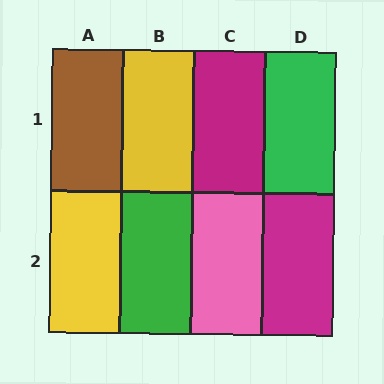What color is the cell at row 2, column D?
Magenta.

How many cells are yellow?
2 cells are yellow.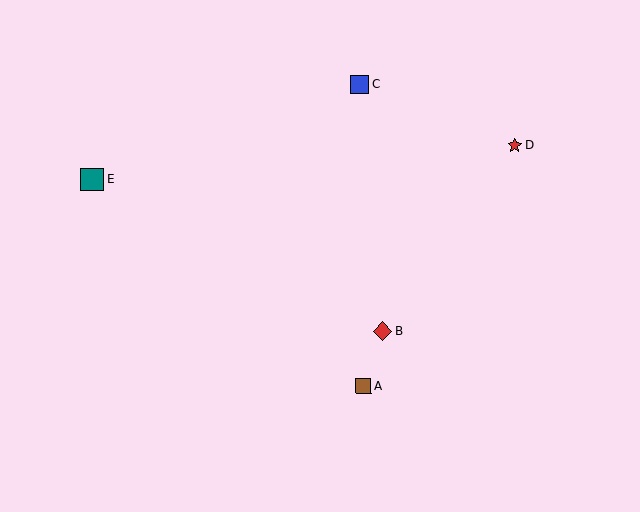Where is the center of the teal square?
The center of the teal square is at (92, 179).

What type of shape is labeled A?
Shape A is a brown square.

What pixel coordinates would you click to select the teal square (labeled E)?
Click at (92, 179) to select the teal square E.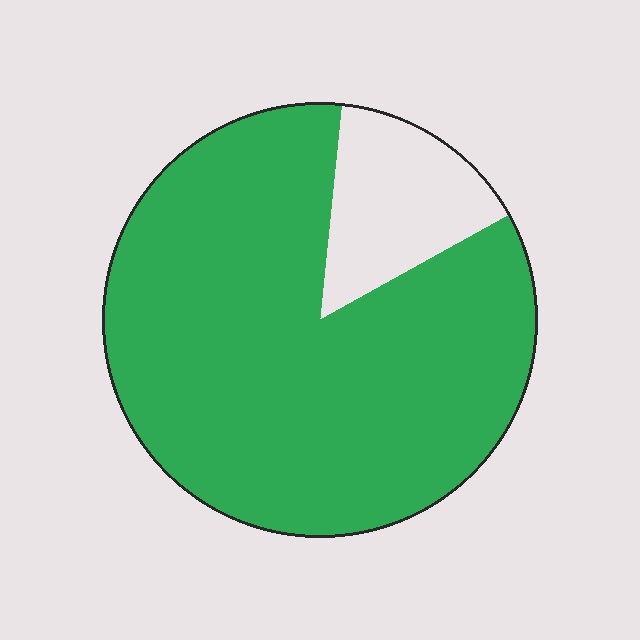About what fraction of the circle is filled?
About five sixths (5/6).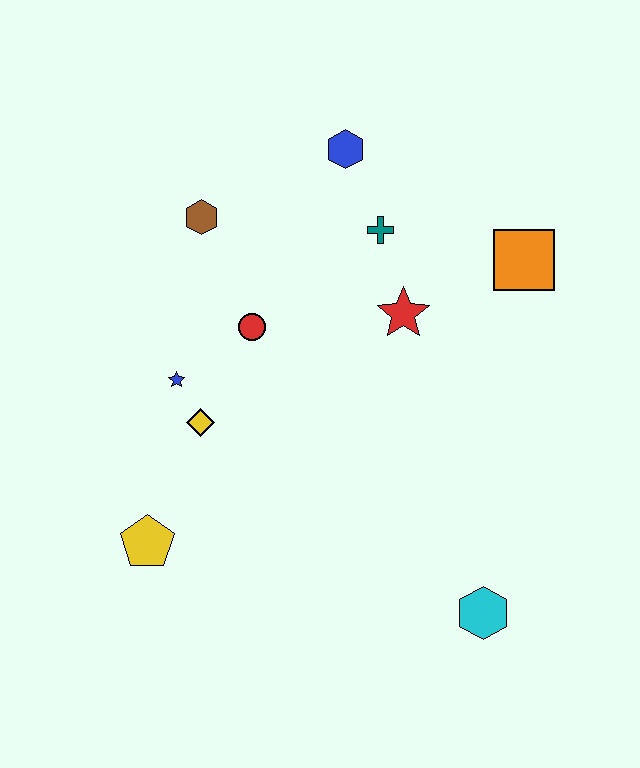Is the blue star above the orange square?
No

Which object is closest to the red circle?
The blue star is closest to the red circle.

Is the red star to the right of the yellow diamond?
Yes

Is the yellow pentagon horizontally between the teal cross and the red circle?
No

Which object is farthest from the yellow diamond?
The orange square is farthest from the yellow diamond.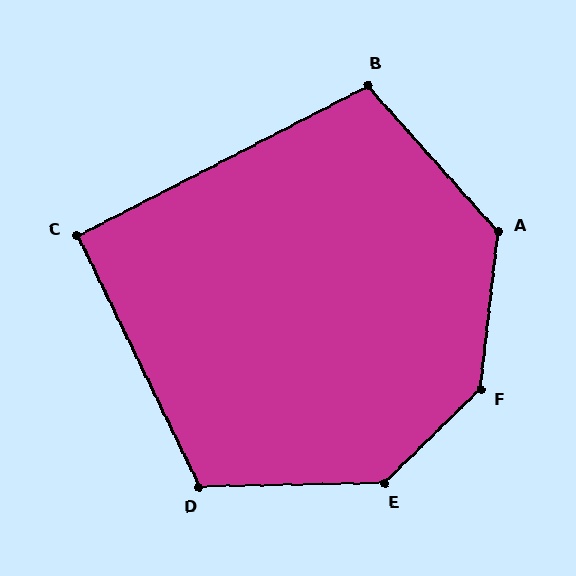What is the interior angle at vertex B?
Approximately 105 degrees (obtuse).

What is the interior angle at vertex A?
Approximately 132 degrees (obtuse).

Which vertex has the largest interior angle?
F, at approximately 141 degrees.